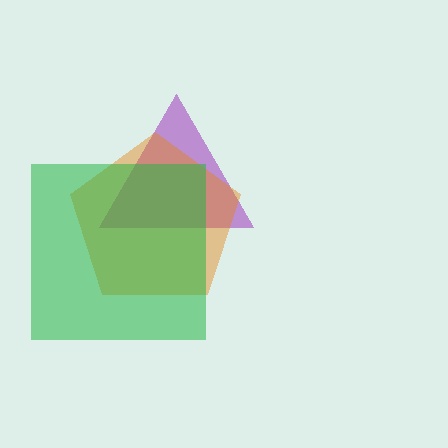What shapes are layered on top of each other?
The layered shapes are: a purple triangle, an orange pentagon, a green square.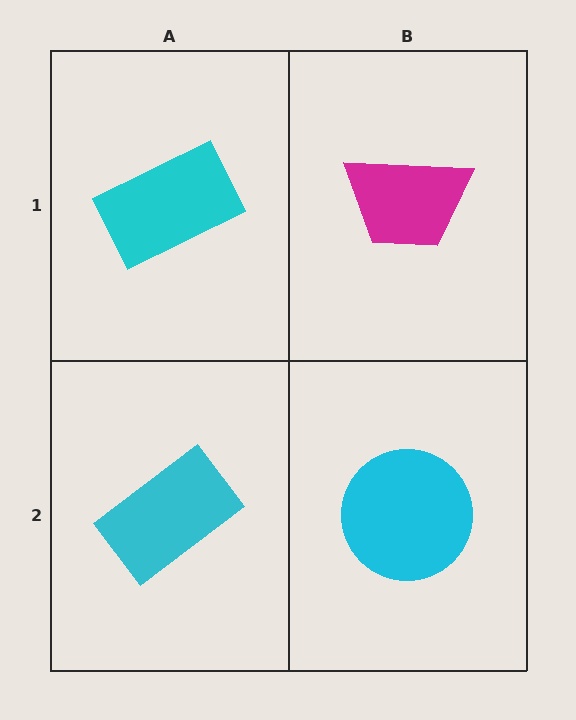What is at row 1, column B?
A magenta trapezoid.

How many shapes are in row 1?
2 shapes.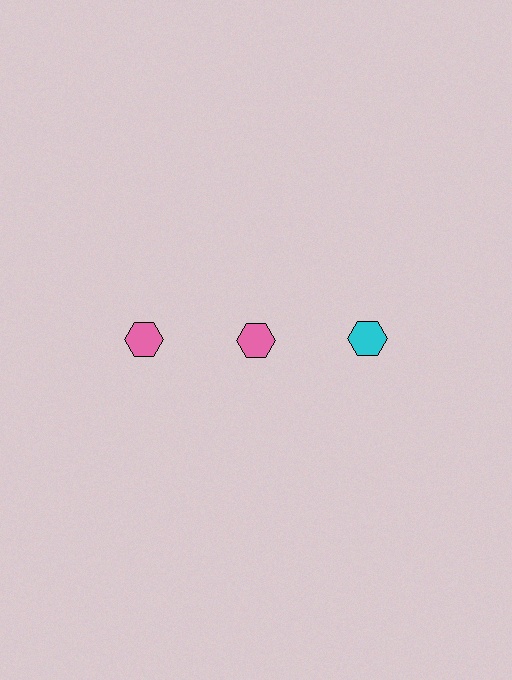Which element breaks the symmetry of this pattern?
The cyan hexagon in the top row, center column breaks the symmetry. All other shapes are pink hexagons.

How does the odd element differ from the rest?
It has a different color: cyan instead of pink.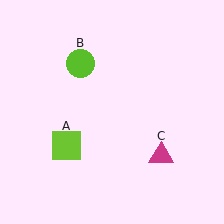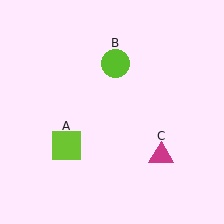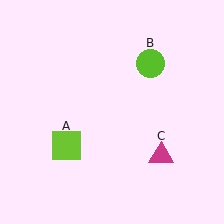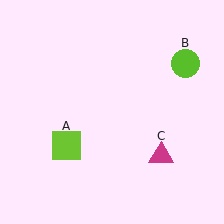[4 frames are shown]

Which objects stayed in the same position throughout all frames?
Lime square (object A) and magenta triangle (object C) remained stationary.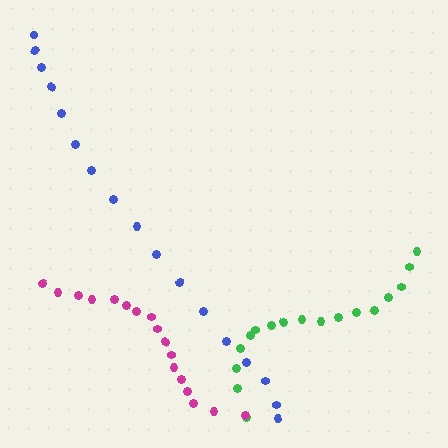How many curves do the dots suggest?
There are 3 distinct paths.